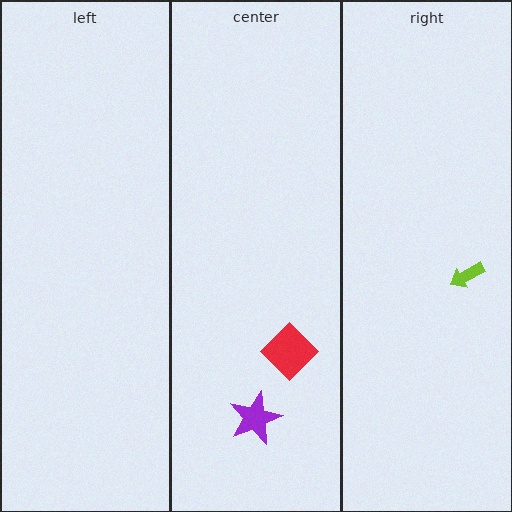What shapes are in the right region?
The lime arrow.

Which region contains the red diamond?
The center region.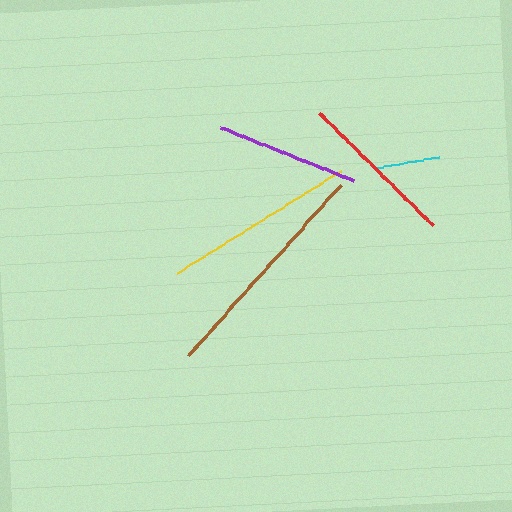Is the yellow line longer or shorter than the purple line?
The yellow line is longer than the purple line.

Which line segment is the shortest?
The cyan line is the shortest at approximately 65 pixels.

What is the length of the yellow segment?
The yellow segment is approximately 193 pixels long.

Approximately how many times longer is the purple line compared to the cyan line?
The purple line is approximately 2.2 times the length of the cyan line.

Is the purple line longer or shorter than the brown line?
The brown line is longer than the purple line.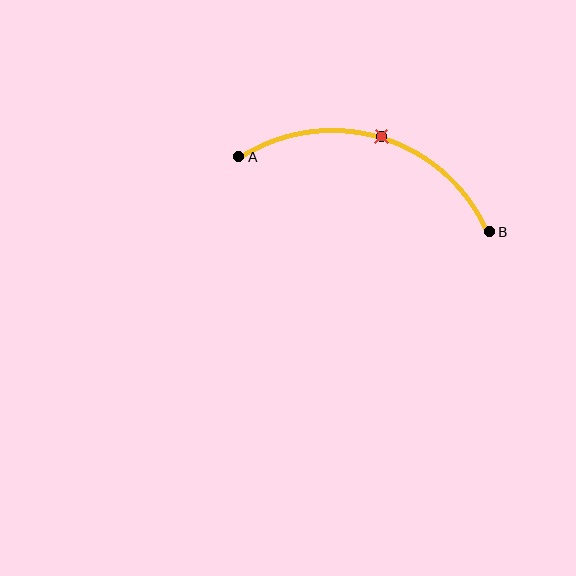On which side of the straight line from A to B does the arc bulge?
The arc bulges above the straight line connecting A and B.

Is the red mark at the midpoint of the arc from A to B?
Yes. The red mark lies on the arc at equal arc-length from both A and B — it is the arc midpoint.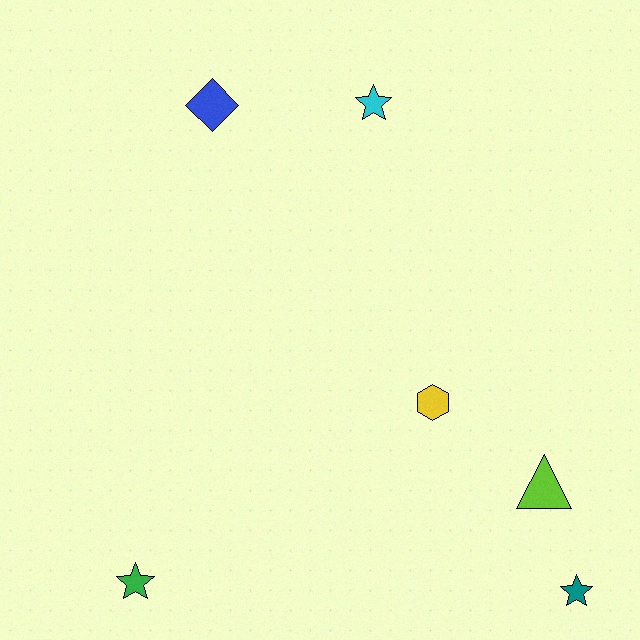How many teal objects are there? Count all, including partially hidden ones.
There is 1 teal object.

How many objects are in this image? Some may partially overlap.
There are 6 objects.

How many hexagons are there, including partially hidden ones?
There is 1 hexagon.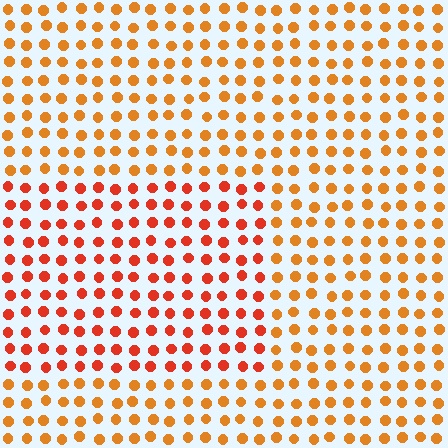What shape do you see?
I see a rectangle.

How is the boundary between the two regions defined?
The boundary is defined purely by a slight shift in hue (about 25 degrees). Spacing, size, and orientation are identical on both sides.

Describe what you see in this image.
The image is filled with small orange elements in a uniform arrangement. A rectangle-shaped region is visible where the elements are tinted to a slightly different hue, forming a subtle color boundary.